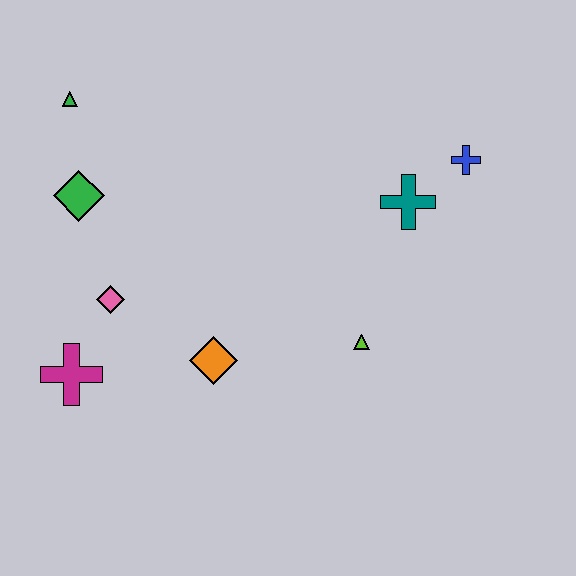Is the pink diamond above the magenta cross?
Yes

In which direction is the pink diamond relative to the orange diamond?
The pink diamond is to the left of the orange diamond.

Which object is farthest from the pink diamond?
The blue cross is farthest from the pink diamond.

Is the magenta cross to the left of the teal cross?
Yes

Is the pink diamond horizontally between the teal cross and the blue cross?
No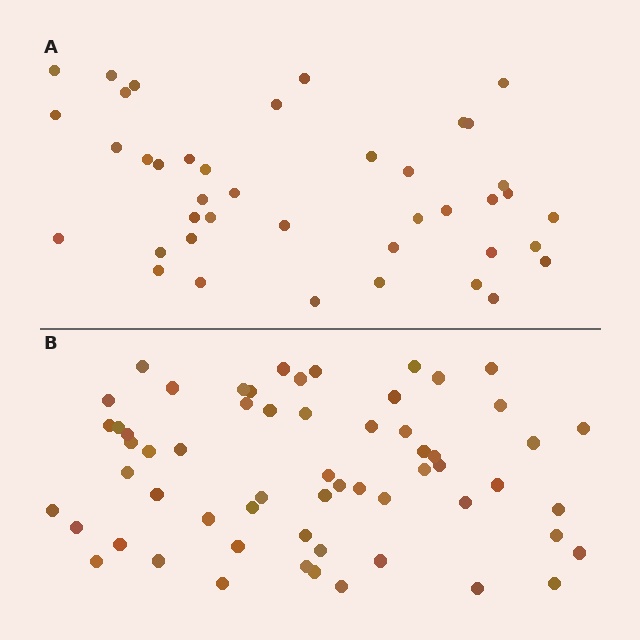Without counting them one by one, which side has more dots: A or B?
Region B (the bottom region) has more dots.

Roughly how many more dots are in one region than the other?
Region B has approximately 20 more dots than region A.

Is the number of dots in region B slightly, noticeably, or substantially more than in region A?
Region B has substantially more. The ratio is roughly 1.5 to 1.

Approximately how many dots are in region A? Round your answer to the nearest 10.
About 40 dots. (The exact count is 41, which rounds to 40.)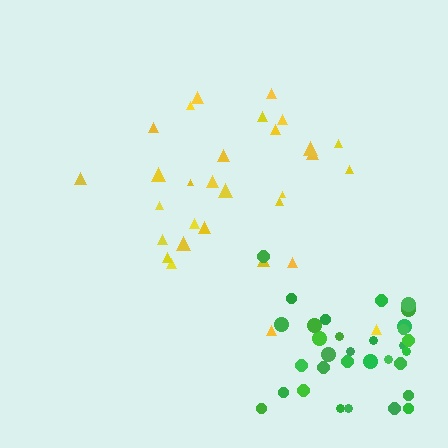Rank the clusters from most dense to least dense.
green, yellow.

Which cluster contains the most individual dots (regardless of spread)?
Green (33).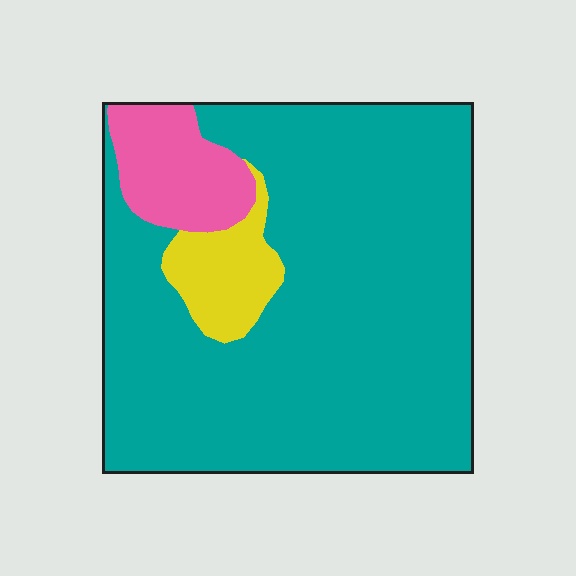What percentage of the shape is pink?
Pink covers about 10% of the shape.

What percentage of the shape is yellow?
Yellow takes up about one tenth (1/10) of the shape.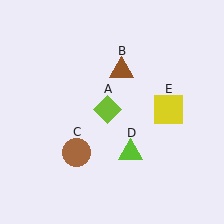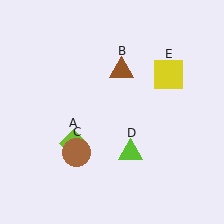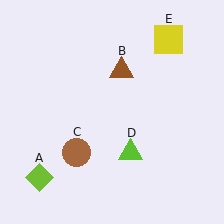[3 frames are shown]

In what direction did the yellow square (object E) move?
The yellow square (object E) moved up.